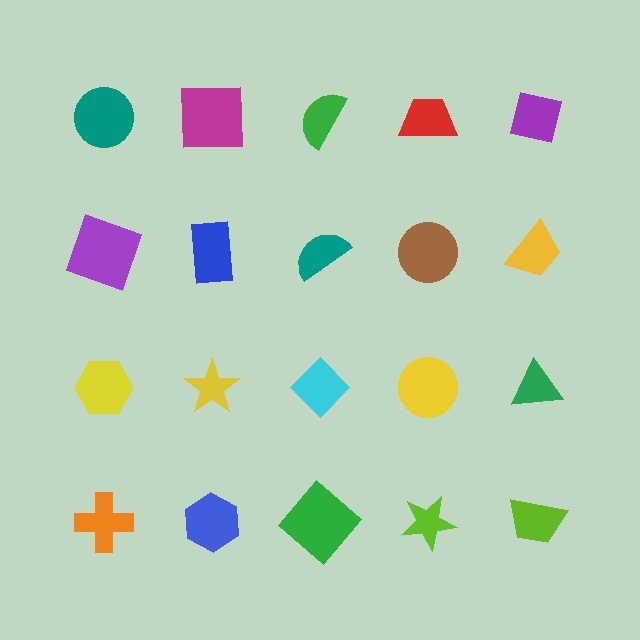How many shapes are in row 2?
5 shapes.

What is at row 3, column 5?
A green triangle.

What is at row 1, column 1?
A teal circle.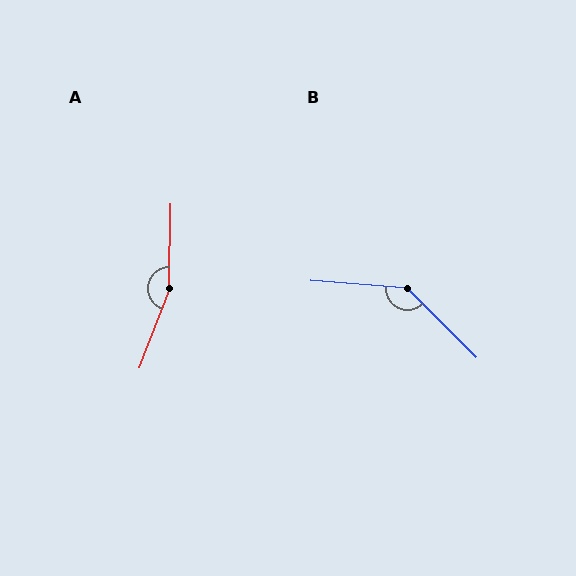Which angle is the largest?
A, at approximately 160 degrees.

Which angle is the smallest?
B, at approximately 140 degrees.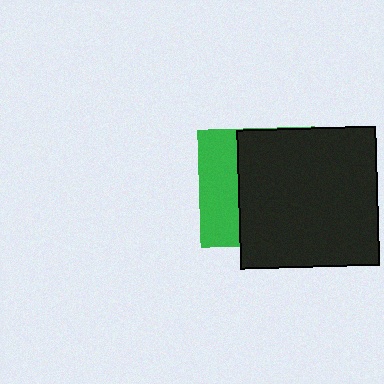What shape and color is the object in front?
The object in front is a black square.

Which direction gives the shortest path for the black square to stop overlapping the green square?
Moving right gives the shortest separation.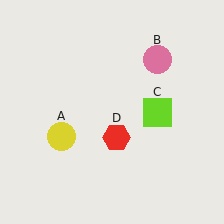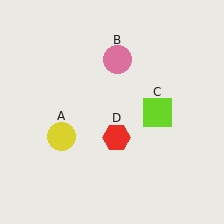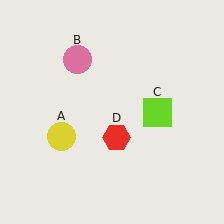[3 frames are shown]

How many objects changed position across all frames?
1 object changed position: pink circle (object B).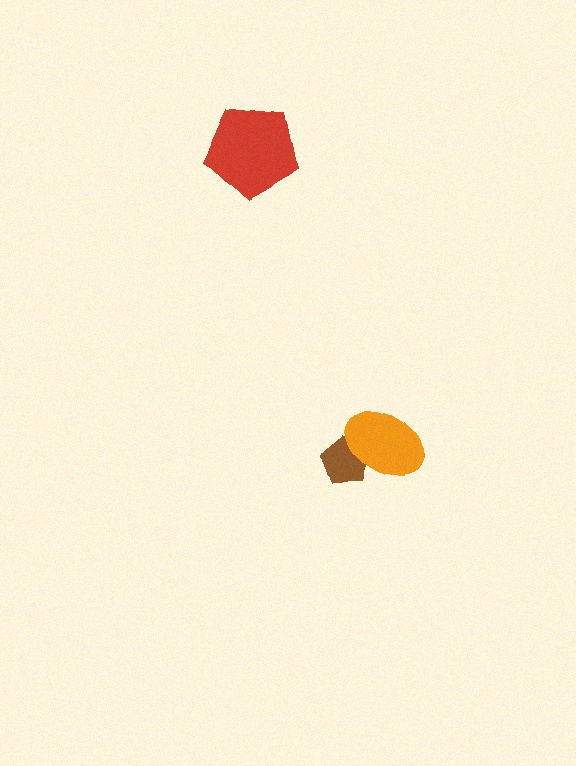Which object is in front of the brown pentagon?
The orange ellipse is in front of the brown pentagon.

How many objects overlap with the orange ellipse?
1 object overlaps with the orange ellipse.